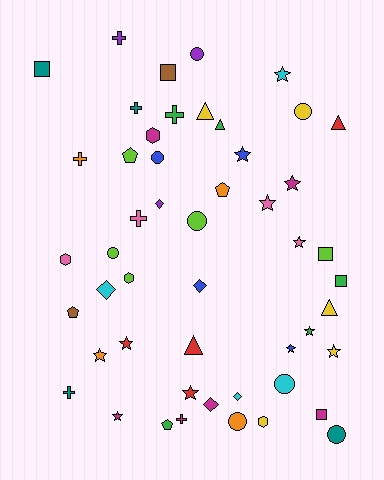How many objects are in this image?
There are 50 objects.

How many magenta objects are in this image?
There are 6 magenta objects.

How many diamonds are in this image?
There are 5 diamonds.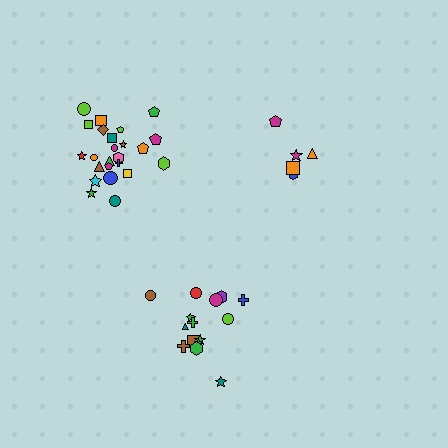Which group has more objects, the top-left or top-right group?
The top-left group.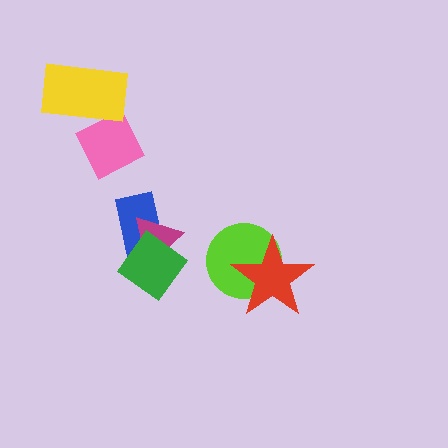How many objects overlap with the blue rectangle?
2 objects overlap with the blue rectangle.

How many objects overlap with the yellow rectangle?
1 object overlaps with the yellow rectangle.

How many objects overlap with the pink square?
1 object overlaps with the pink square.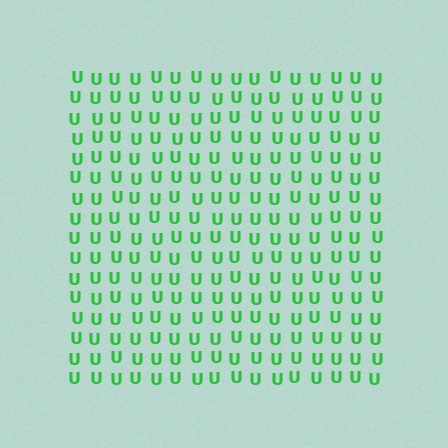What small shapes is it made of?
It is made of small letter U's.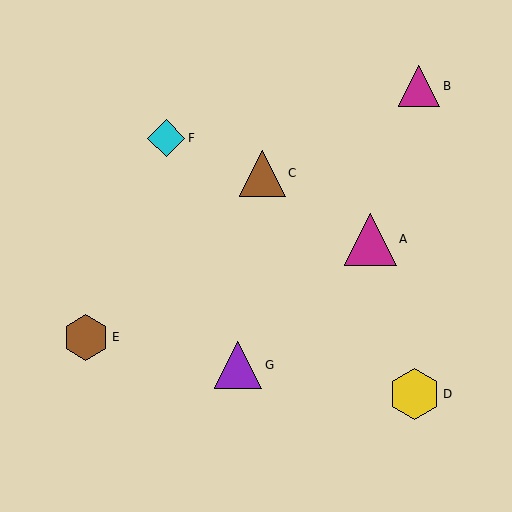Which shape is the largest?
The magenta triangle (labeled A) is the largest.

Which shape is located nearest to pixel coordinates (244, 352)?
The purple triangle (labeled G) at (238, 365) is nearest to that location.